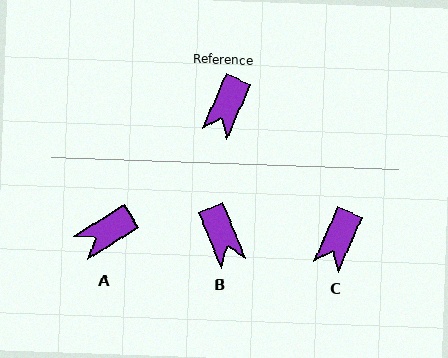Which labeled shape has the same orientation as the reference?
C.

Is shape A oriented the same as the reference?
No, it is off by about 35 degrees.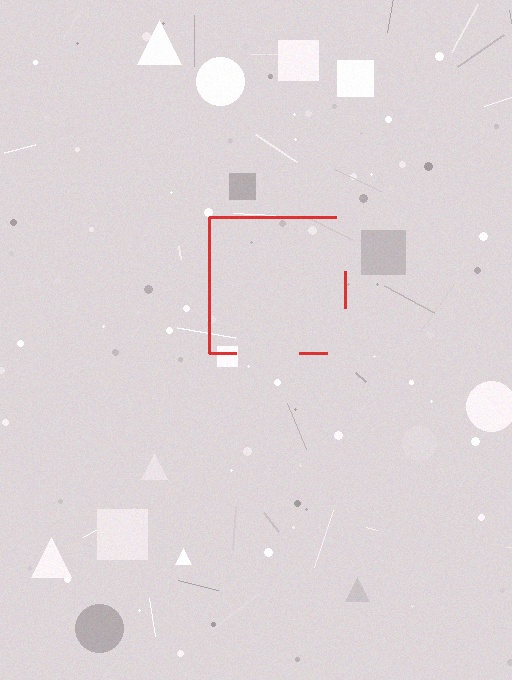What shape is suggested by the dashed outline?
The dashed outline suggests a square.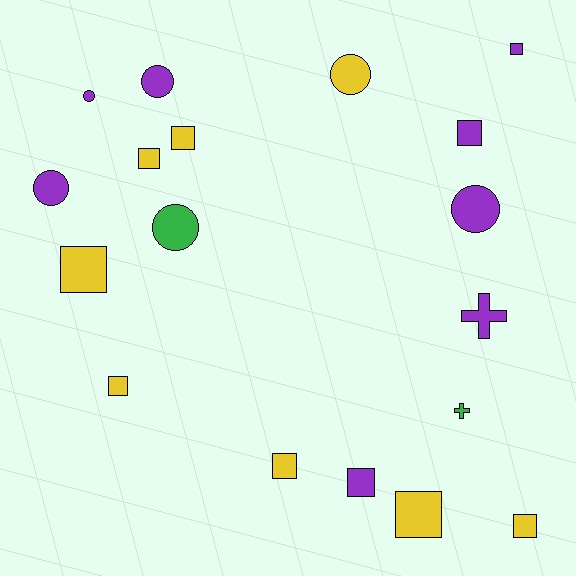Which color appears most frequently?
Purple, with 8 objects.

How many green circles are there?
There is 1 green circle.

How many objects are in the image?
There are 18 objects.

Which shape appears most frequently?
Square, with 10 objects.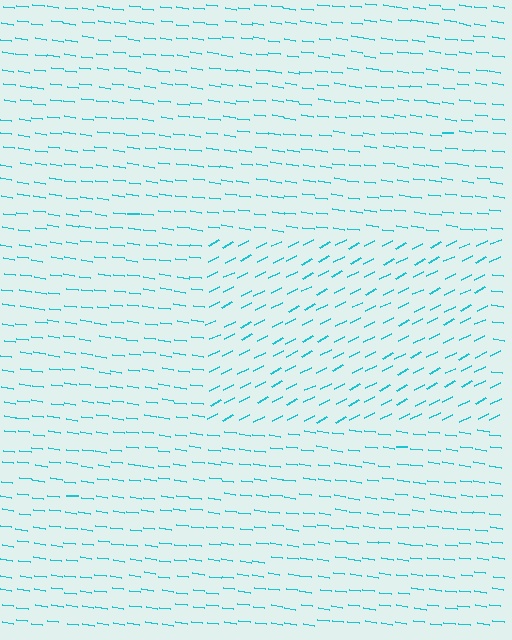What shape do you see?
I see a rectangle.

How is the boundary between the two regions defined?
The boundary is defined purely by a change in line orientation (approximately 35 degrees difference). All lines are the same color and thickness.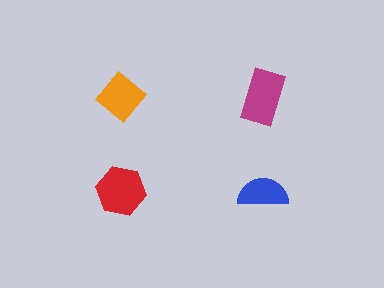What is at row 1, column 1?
An orange diamond.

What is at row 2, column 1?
A red hexagon.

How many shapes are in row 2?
2 shapes.